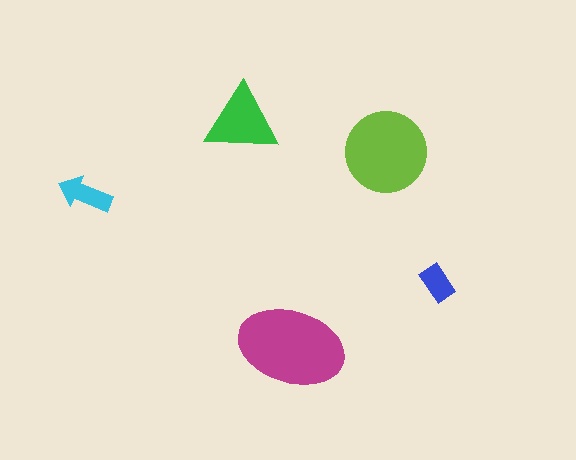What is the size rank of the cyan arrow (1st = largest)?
4th.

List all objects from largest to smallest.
The magenta ellipse, the lime circle, the green triangle, the cyan arrow, the blue rectangle.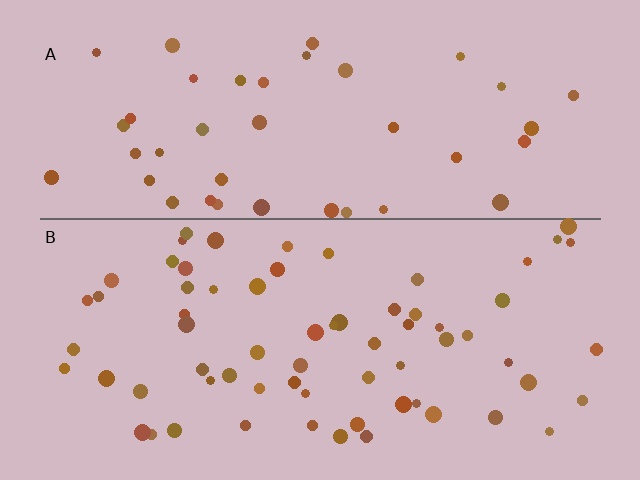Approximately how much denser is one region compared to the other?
Approximately 1.6× — region B over region A.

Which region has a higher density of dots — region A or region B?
B (the bottom).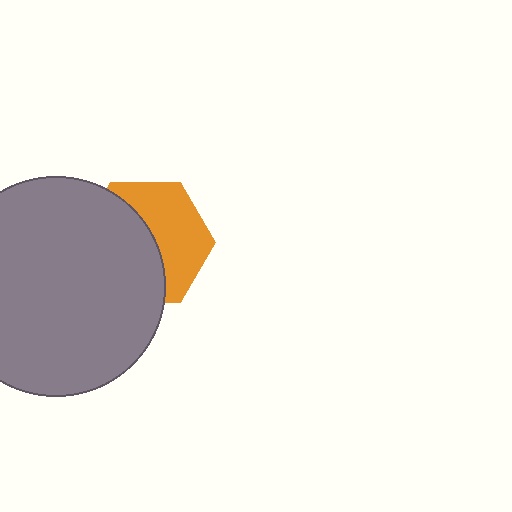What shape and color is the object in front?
The object in front is a gray circle.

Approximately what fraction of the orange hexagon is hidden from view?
Roughly 53% of the orange hexagon is hidden behind the gray circle.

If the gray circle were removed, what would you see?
You would see the complete orange hexagon.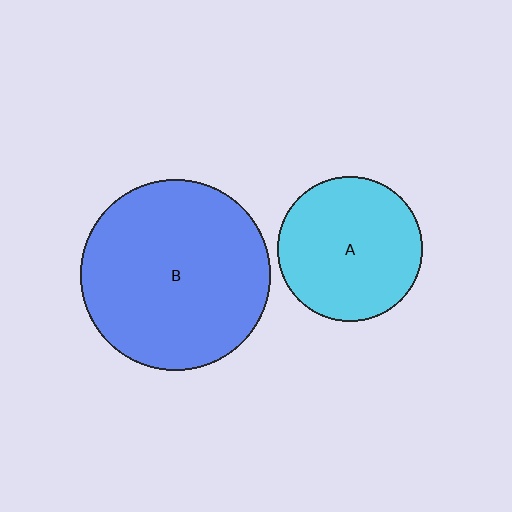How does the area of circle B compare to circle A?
Approximately 1.7 times.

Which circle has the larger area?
Circle B (blue).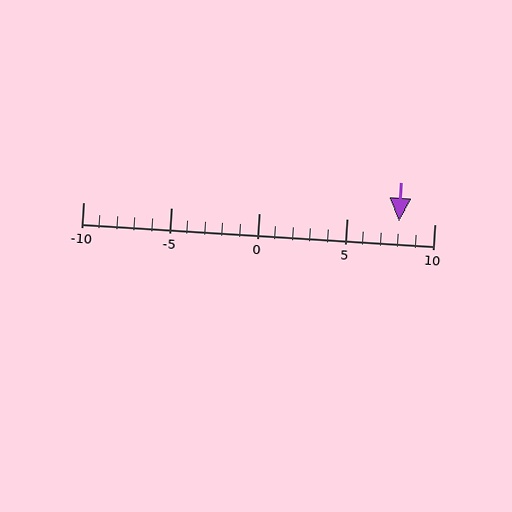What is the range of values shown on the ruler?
The ruler shows values from -10 to 10.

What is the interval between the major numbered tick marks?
The major tick marks are spaced 5 units apart.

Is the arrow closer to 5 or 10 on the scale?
The arrow is closer to 10.